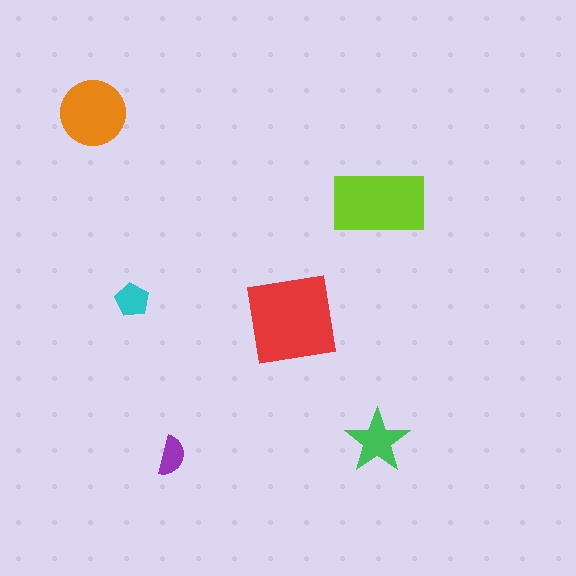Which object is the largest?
The red square.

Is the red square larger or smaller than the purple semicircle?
Larger.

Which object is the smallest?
The purple semicircle.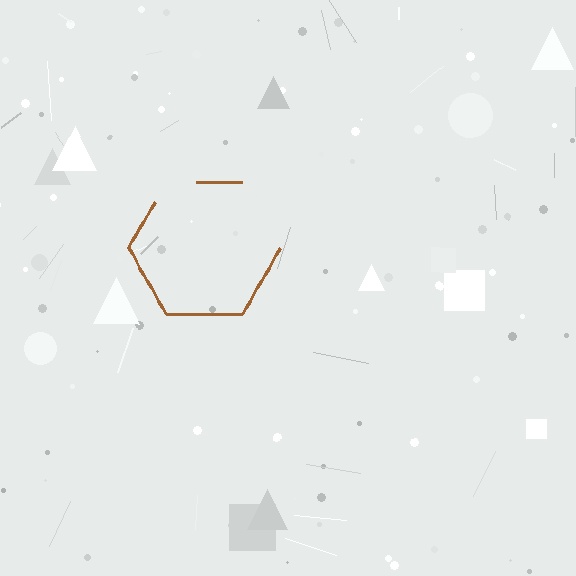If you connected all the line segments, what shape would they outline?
They would outline a hexagon.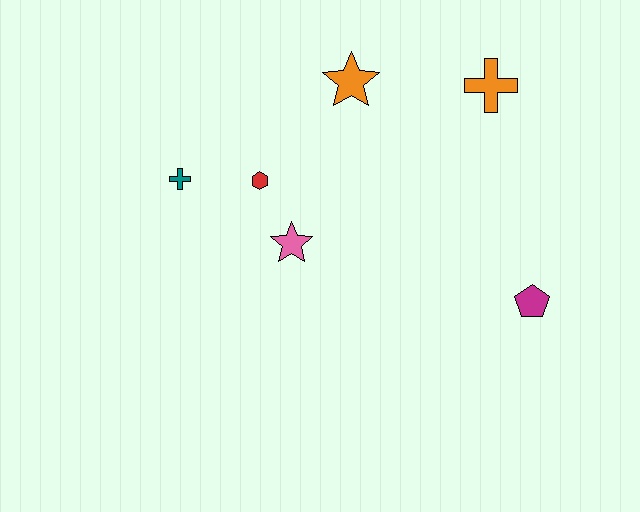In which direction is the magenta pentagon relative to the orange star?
The magenta pentagon is below the orange star.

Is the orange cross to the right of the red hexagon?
Yes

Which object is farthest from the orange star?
The magenta pentagon is farthest from the orange star.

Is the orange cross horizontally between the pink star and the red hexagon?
No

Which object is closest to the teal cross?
The red hexagon is closest to the teal cross.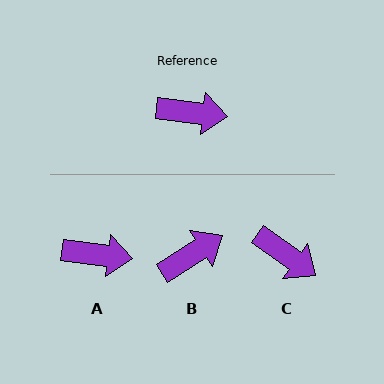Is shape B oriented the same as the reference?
No, it is off by about 39 degrees.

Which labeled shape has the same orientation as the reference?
A.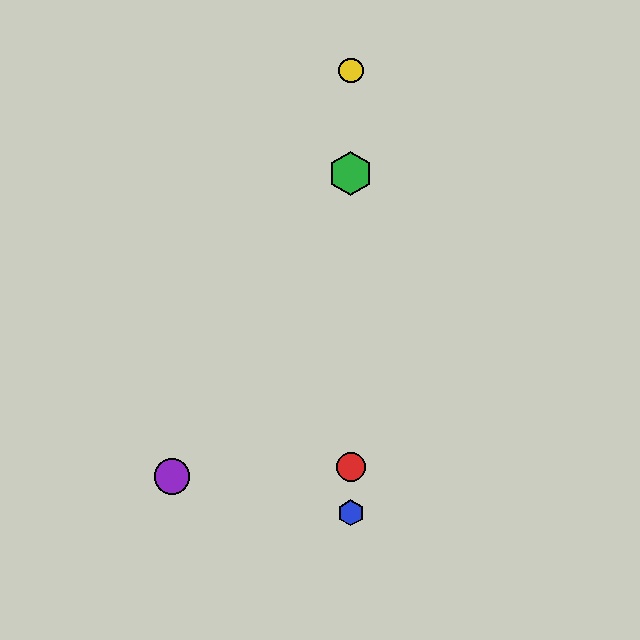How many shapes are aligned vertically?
4 shapes (the red circle, the blue hexagon, the green hexagon, the yellow circle) are aligned vertically.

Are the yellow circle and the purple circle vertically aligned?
No, the yellow circle is at x≈351 and the purple circle is at x≈172.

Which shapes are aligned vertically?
The red circle, the blue hexagon, the green hexagon, the yellow circle are aligned vertically.